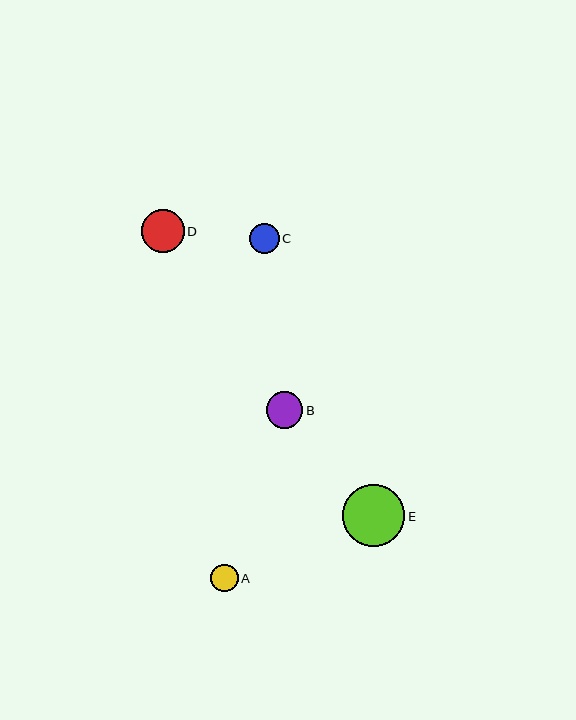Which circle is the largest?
Circle E is the largest with a size of approximately 63 pixels.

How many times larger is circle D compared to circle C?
Circle D is approximately 1.4 times the size of circle C.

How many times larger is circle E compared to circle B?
Circle E is approximately 1.7 times the size of circle B.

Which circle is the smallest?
Circle A is the smallest with a size of approximately 27 pixels.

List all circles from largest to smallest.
From largest to smallest: E, D, B, C, A.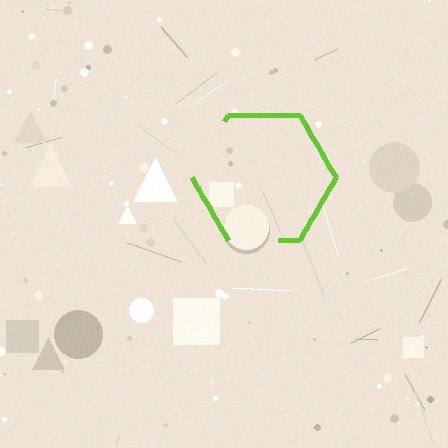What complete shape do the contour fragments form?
The contour fragments form a hexagon.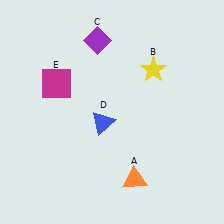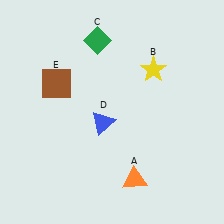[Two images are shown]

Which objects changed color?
C changed from purple to green. E changed from magenta to brown.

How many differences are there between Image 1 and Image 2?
There are 2 differences between the two images.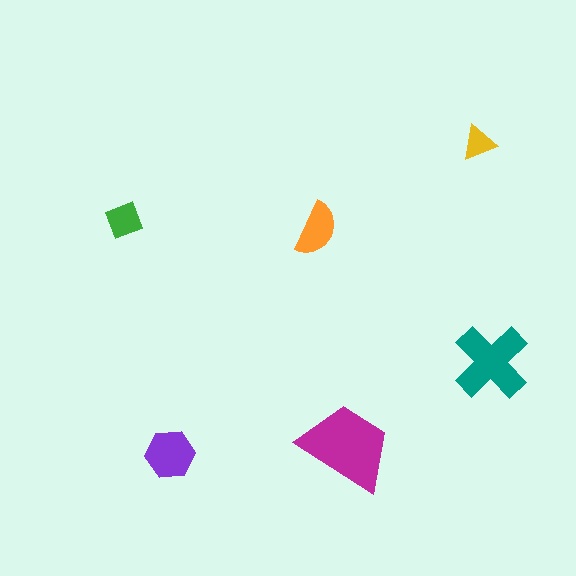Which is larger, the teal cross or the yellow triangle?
The teal cross.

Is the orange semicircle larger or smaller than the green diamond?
Larger.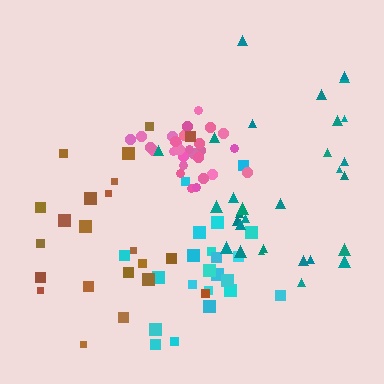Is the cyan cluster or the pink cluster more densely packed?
Pink.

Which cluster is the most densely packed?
Pink.